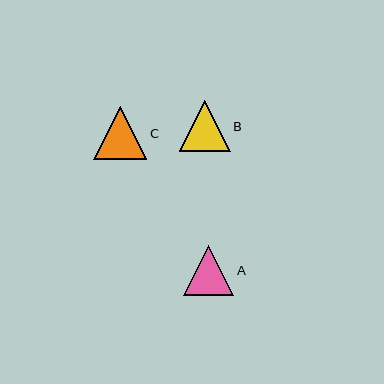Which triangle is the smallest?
Triangle A is the smallest with a size of approximately 50 pixels.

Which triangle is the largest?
Triangle C is the largest with a size of approximately 53 pixels.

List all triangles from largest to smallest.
From largest to smallest: C, B, A.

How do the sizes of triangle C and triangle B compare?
Triangle C and triangle B are approximately the same size.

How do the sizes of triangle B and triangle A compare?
Triangle B and triangle A are approximately the same size.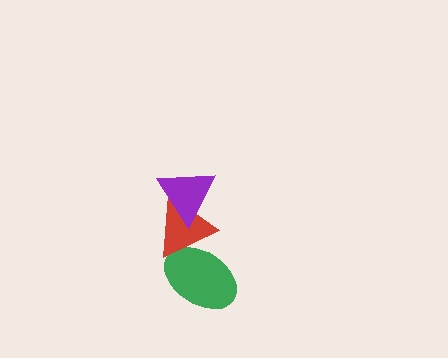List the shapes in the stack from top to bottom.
From top to bottom: the purple triangle, the red triangle, the green ellipse.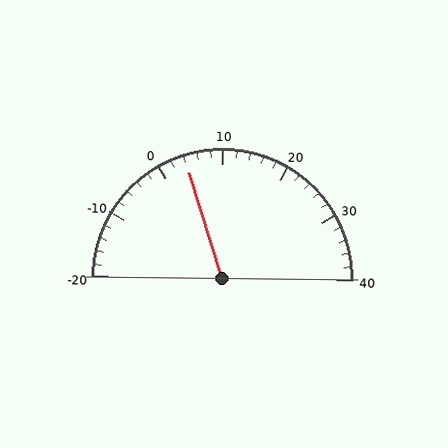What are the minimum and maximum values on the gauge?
The gauge ranges from -20 to 40.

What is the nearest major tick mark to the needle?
The nearest major tick mark is 0.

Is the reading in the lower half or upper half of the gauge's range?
The reading is in the lower half of the range (-20 to 40).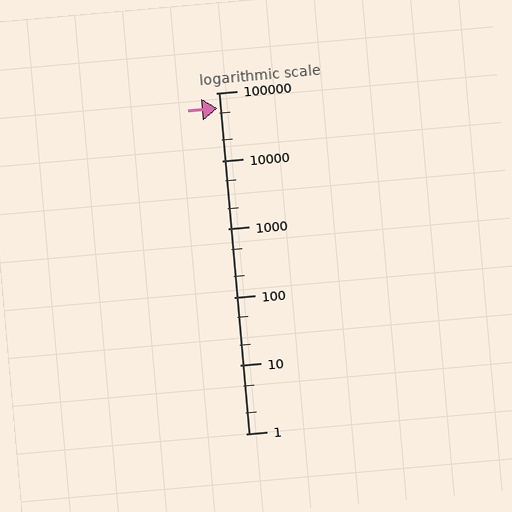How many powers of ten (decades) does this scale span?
The scale spans 5 decades, from 1 to 100000.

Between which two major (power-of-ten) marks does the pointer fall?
The pointer is between 10000 and 100000.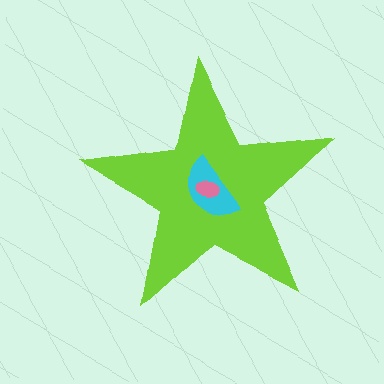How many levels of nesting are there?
3.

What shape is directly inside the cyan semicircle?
The pink ellipse.